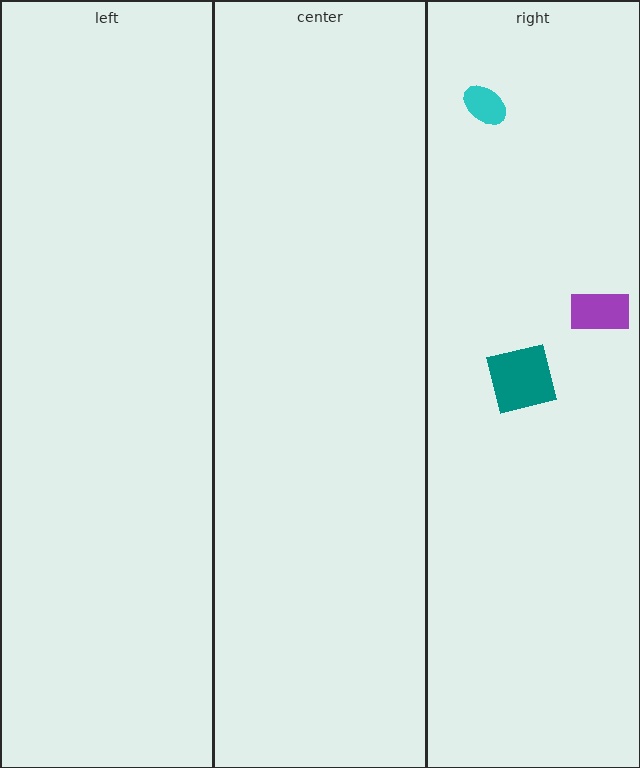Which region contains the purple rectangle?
The right region.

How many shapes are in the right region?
3.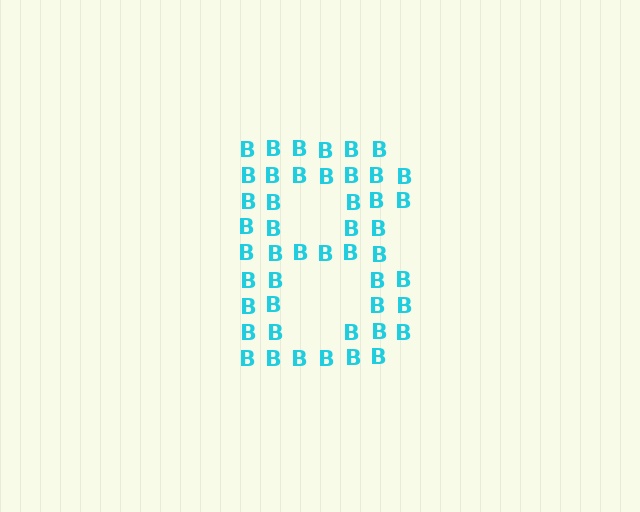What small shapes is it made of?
It is made of small letter B's.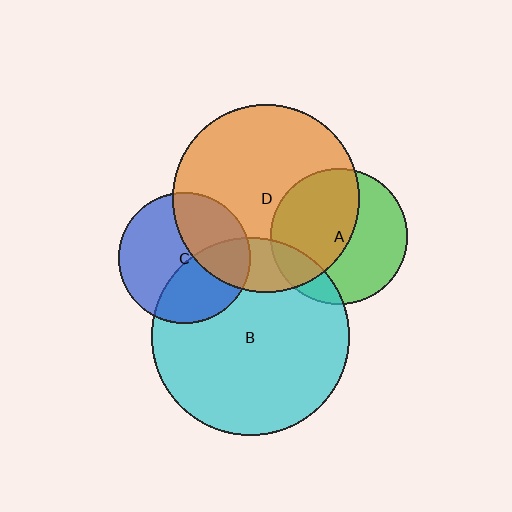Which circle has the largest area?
Circle B (cyan).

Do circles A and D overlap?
Yes.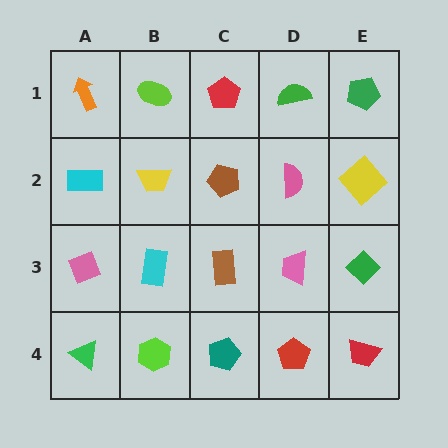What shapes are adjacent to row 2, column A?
An orange arrow (row 1, column A), a pink diamond (row 3, column A), a yellow trapezoid (row 2, column B).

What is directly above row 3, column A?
A cyan rectangle.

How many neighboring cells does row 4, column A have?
2.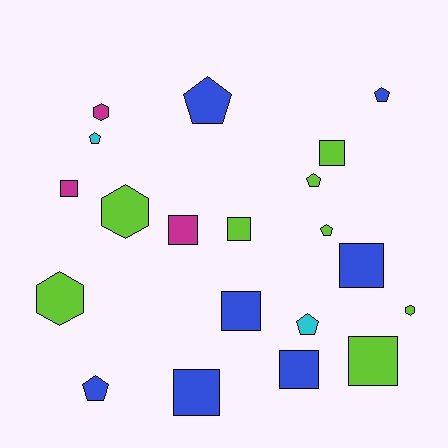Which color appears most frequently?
Lime, with 8 objects.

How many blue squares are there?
There are 4 blue squares.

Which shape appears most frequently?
Square, with 9 objects.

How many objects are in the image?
There are 20 objects.